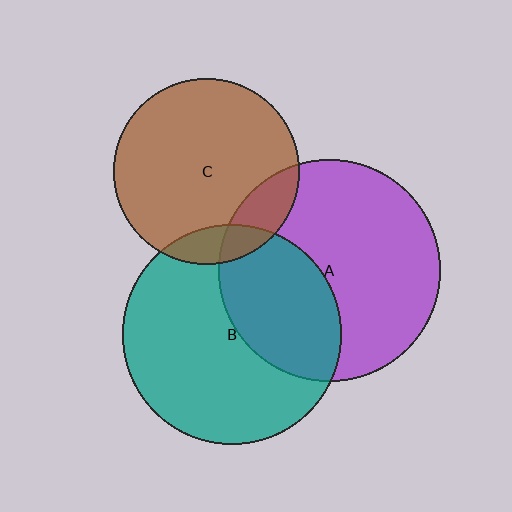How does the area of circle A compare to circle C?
Approximately 1.4 times.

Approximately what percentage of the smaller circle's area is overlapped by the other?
Approximately 35%.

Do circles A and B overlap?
Yes.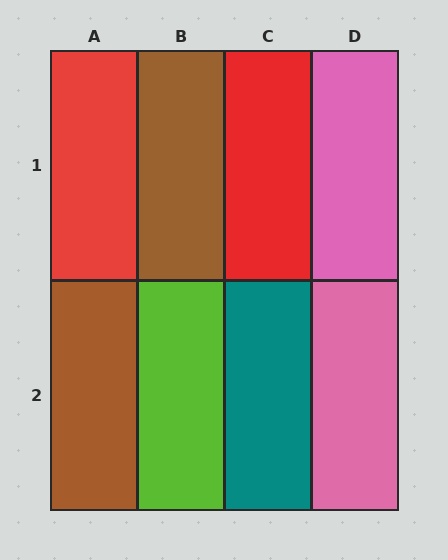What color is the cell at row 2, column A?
Brown.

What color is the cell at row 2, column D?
Pink.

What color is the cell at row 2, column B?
Lime.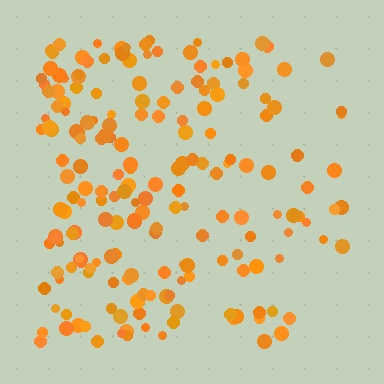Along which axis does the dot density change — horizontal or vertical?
Horizontal.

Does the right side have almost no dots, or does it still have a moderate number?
Still a moderate number, just noticeably fewer than the left.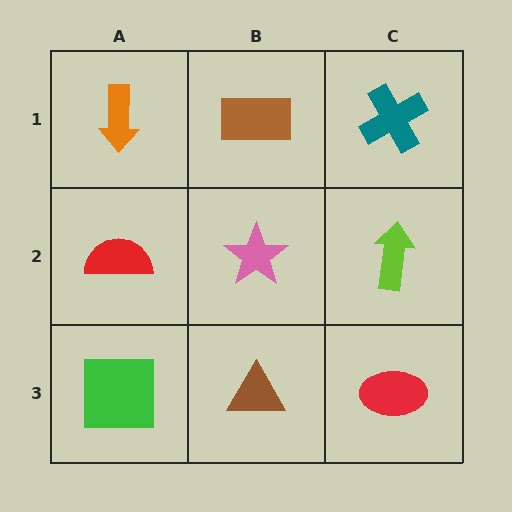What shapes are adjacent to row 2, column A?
An orange arrow (row 1, column A), a green square (row 3, column A), a pink star (row 2, column B).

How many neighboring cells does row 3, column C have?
2.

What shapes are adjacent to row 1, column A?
A red semicircle (row 2, column A), a brown rectangle (row 1, column B).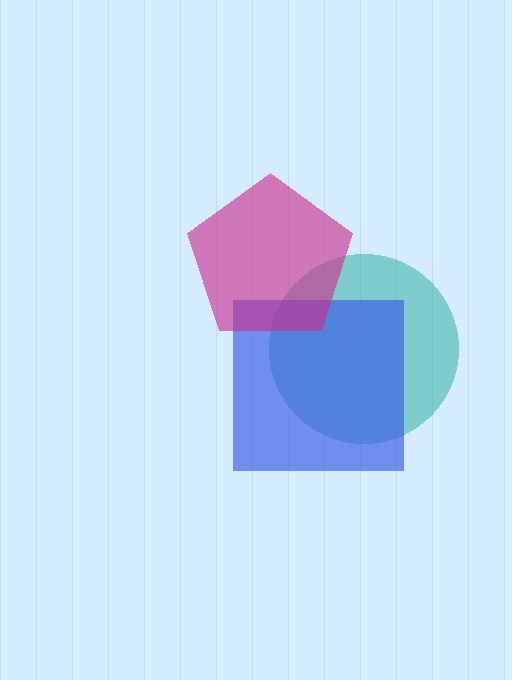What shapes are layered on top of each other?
The layered shapes are: a teal circle, a blue square, a magenta pentagon.